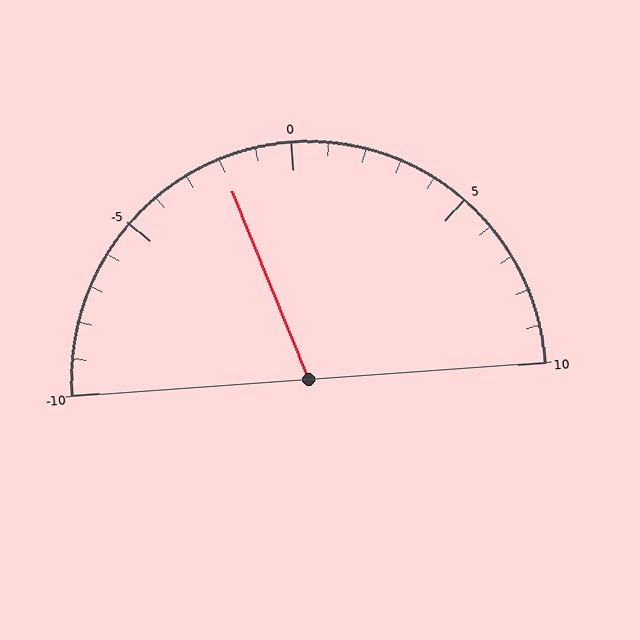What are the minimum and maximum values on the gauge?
The gauge ranges from -10 to 10.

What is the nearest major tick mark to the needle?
The nearest major tick mark is 0.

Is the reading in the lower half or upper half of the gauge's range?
The reading is in the lower half of the range (-10 to 10).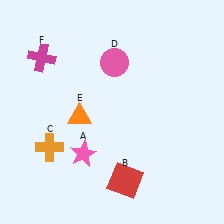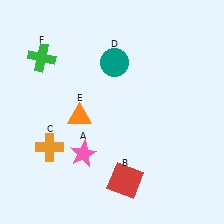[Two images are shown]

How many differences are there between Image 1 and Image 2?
There are 2 differences between the two images.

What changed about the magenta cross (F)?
In Image 1, F is magenta. In Image 2, it changed to green.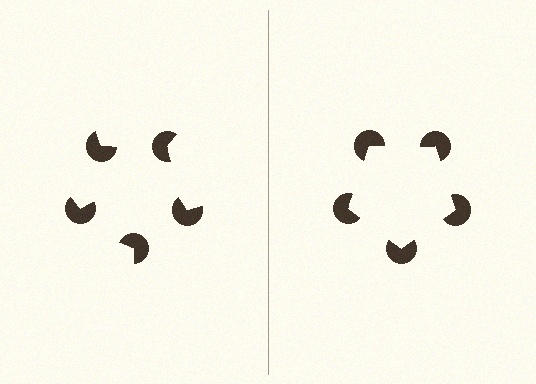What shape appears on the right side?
An illusory pentagon.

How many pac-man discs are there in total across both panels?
10 — 5 on each side.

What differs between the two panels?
The pac-man discs are positioned identically on both sides; only the wedge orientations differ. On the right they align to a pentagon; on the left they are misaligned.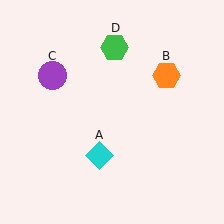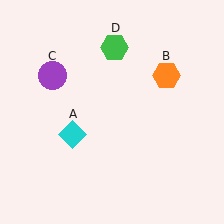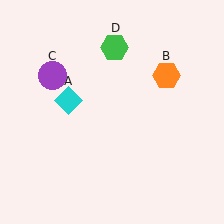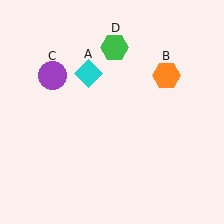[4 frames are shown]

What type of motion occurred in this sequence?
The cyan diamond (object A) rotated clockwise around the center of the scene.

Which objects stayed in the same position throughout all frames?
Orange hexagon (object B) and purple circle (object C) and green hexagon (object D) remained stationary.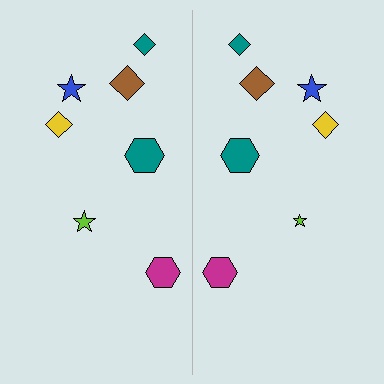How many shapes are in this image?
There are 14 shapes in this image.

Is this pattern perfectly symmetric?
No, the pattern is not perfectly symmetric. The lime star on the right side has a different size than its mirror counterpart.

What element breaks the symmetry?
The lime star on the right side has a different size than its mirror counterpart.